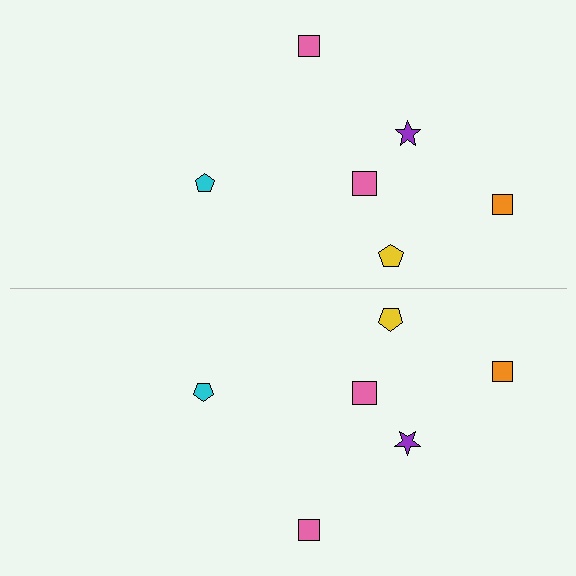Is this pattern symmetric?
Yes, this pattern has bilateral (reflection) symmetry.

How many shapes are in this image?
There are 12 shapes in this image.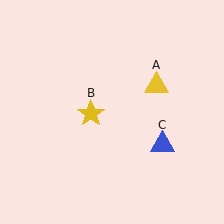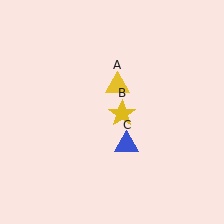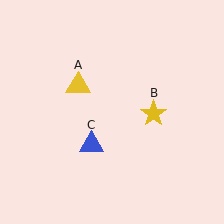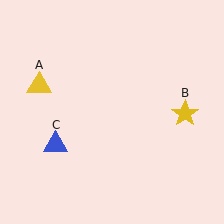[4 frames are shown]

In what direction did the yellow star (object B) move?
The yellow star (object B) moved right.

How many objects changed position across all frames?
3 objects changed position: yellow triangle (object A), yellow star (object B), blue triangle (object C).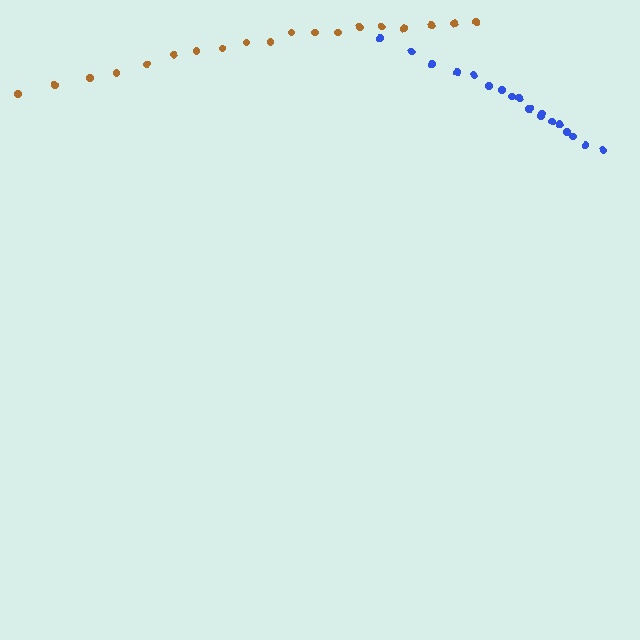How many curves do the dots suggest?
There are 2 distinct paths.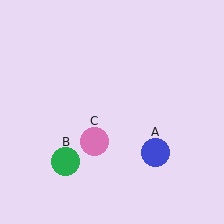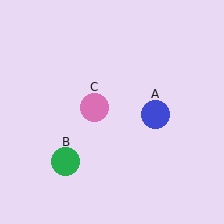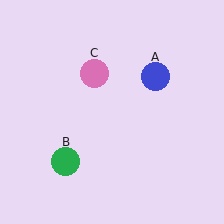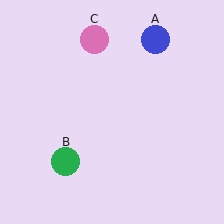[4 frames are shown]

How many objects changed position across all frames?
2 objects changed position: blue circle (object A), pink circle (object C).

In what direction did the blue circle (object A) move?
The blue circle (object A) moved up.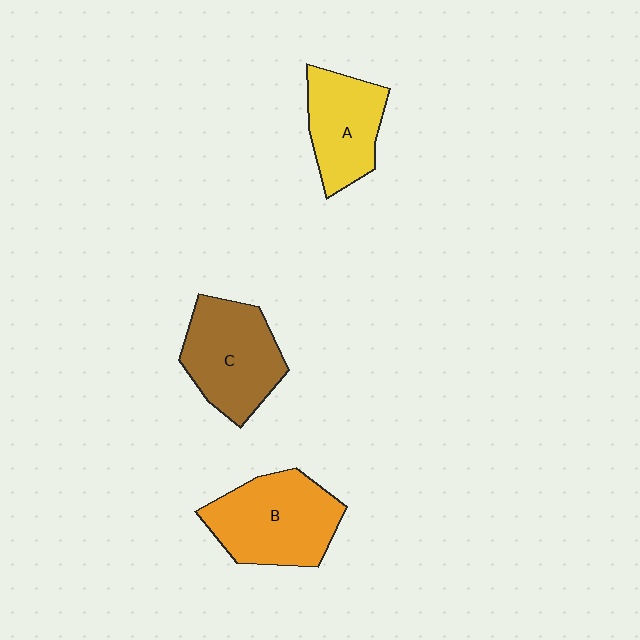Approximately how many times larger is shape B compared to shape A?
Approximately 1.4 times.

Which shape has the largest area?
Shape B (orange).